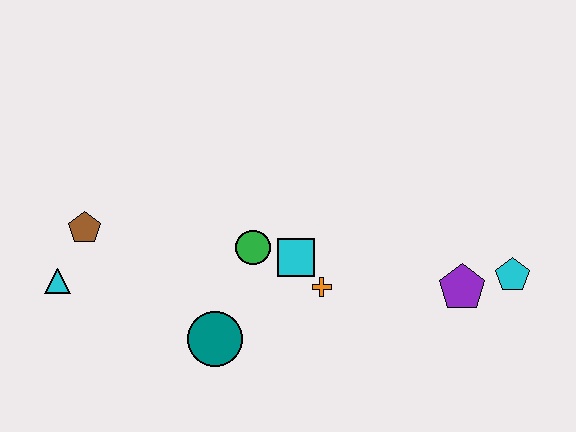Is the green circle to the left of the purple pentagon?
Yes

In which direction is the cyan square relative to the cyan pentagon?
The cyan square is to the left of the cyan pentagon.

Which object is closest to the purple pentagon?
The cyan pentagon is closest to the purple pentagon.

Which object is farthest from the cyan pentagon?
The cyan triangle is farthest from the cyan pentagon.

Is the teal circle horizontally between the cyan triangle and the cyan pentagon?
Yes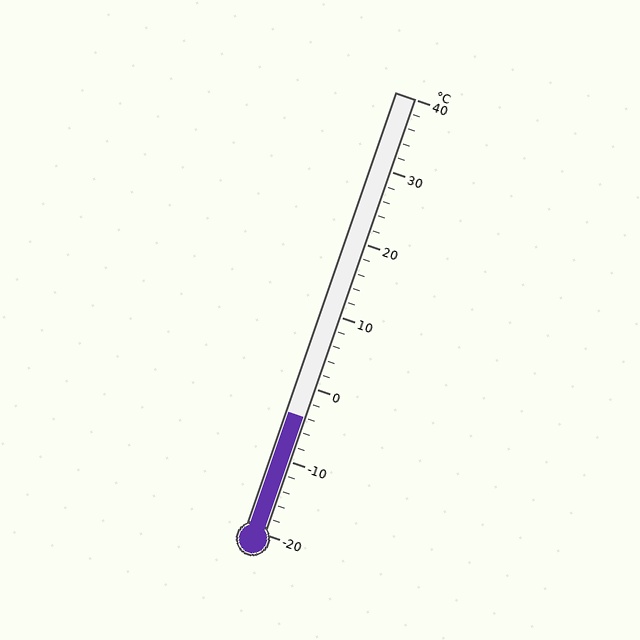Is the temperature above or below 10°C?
The temperature is below 10°C.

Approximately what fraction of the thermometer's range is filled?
The thermometer is filled to approximately 25% of its range.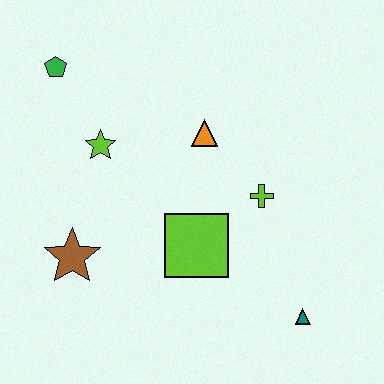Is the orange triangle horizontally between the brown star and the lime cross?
Yes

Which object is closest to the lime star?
The green pentagon is closest to the lime star.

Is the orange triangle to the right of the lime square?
Yes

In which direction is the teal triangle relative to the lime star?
The teal triangle is to the right of the lime star.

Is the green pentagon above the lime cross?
Yes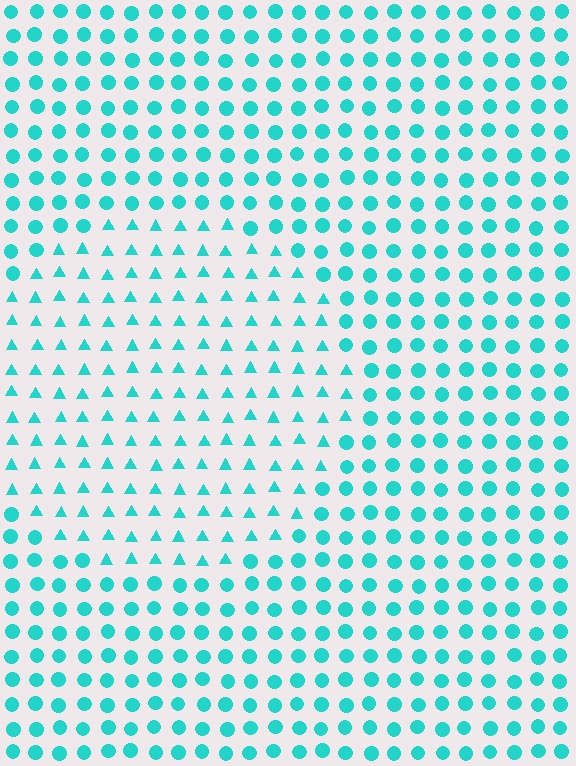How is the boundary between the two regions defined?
The boundary is defined by a change in element shape: triangles inside vs. circles outside. All elements share the same color and spacing.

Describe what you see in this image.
The image is filled with small cyan elements arranged in a uniform grid. A circle-shaped region contains triangles, while the surrounding area contains circles. The boundary is defined purely by the change in element shape.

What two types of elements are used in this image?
The image uses triangles inside the circle region and circles outside it.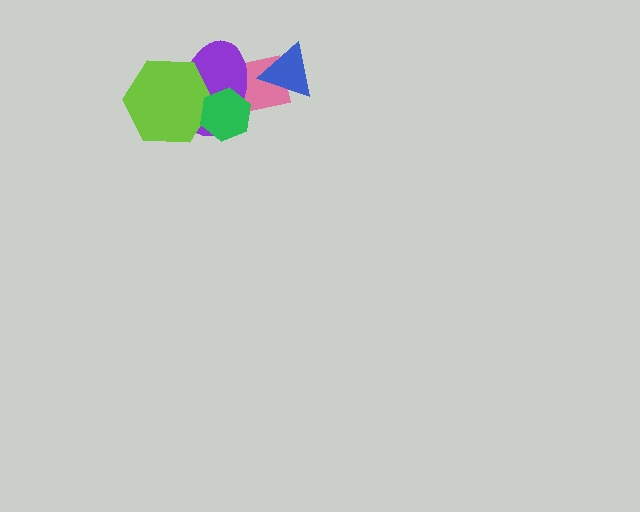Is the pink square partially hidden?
Yes, it is partially covered by another shape.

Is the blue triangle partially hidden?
No, no other shape covers it.